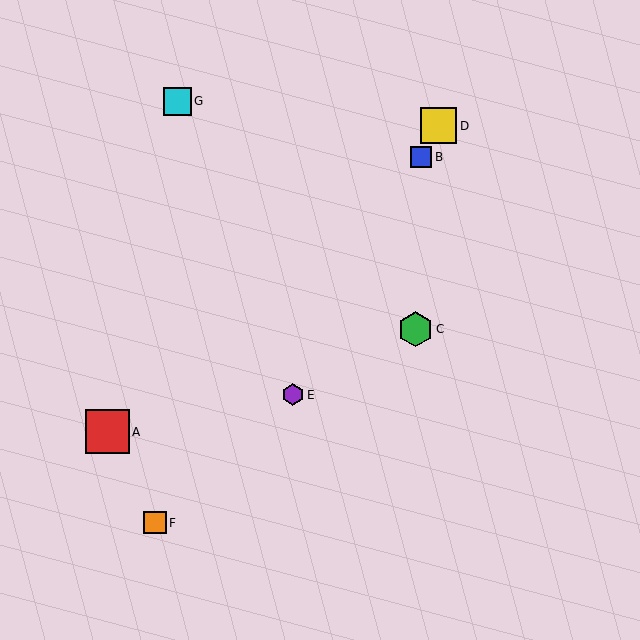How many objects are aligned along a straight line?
3 objects (B, D, E) are aligned along a straight line.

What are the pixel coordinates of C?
Object C is at (416, 329).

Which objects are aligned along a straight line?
Objects B, D, E are aligned along a straight line.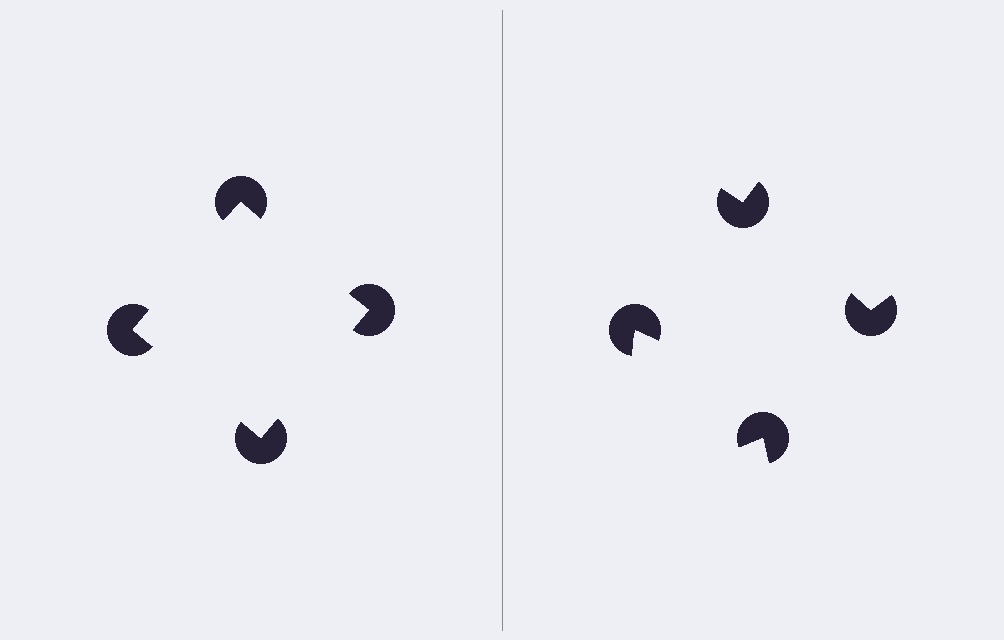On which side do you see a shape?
An illusory square appears on the left side. On the right side the wedge cuts are rotated, so no coherent shape forms.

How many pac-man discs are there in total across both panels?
8 — 4 on each side.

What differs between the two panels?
The pac-man discs are positioned identically on both sides; only the wedge orientations differ. On the left they align to a square; on the right they are misaligned.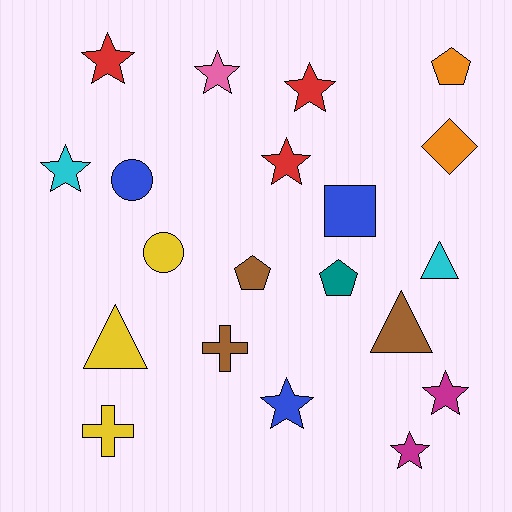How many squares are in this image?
There is 1 square.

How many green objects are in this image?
There are no green objects.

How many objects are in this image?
There are 20 objects.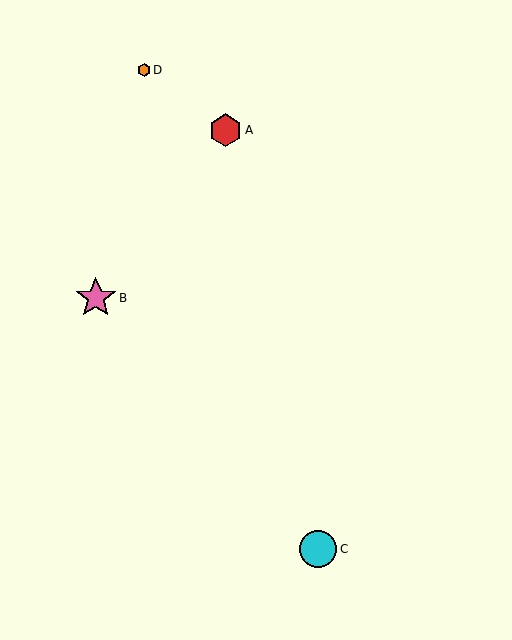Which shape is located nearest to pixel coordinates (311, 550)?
The cyan circle (labeled C) at (318, 549) is nearest to that location.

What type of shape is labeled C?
Shape C is a cyan circle.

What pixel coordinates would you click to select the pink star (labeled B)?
Click at (96, 298) to select the pink star B.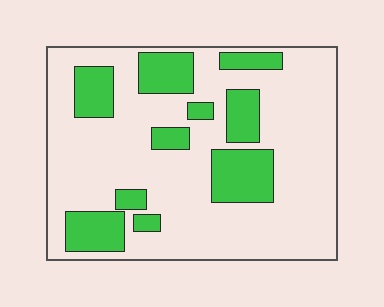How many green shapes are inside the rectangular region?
10.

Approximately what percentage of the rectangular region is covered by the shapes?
Approximately 25%.